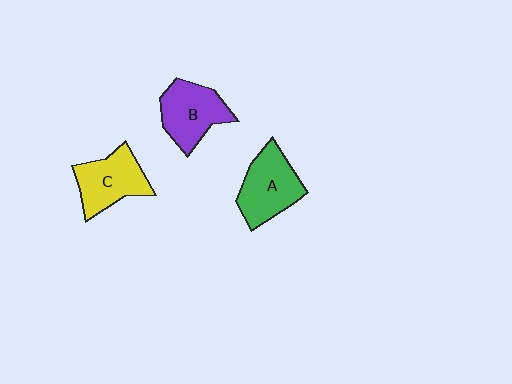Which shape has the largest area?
Shape A (green).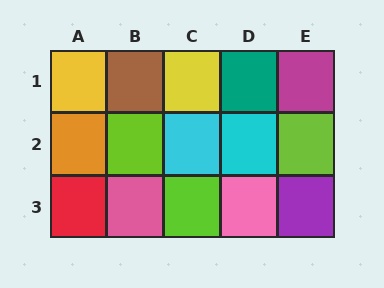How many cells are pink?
2 cells are pink.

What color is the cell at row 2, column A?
Orange.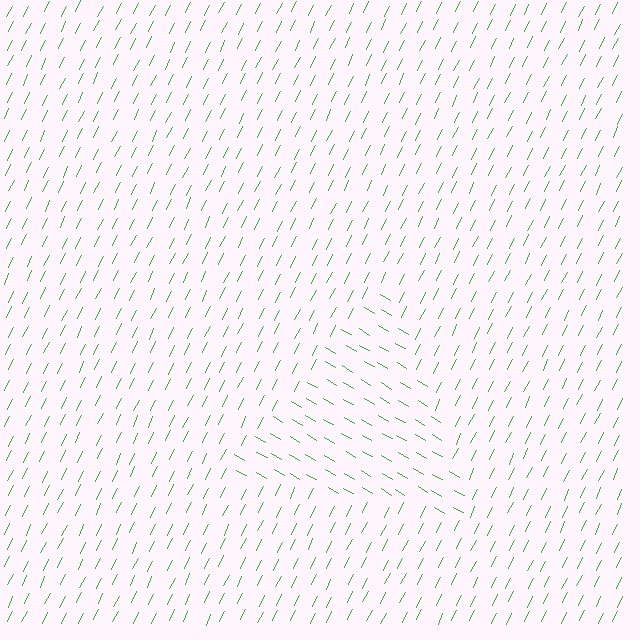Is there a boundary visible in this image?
Yes, there is a texture boundary formed by a change in line orientation.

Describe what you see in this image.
The image is filled with small green line segments. A triangle region in the image has lines oriented differently from the surrounding lines, creating a visible texture boundary.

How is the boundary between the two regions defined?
The boundary is defined purely by a change in line orientation (approximately 85 degrees difference). All lines are the same color and thickness.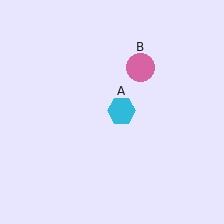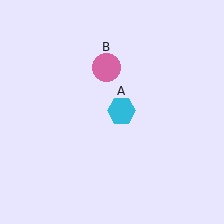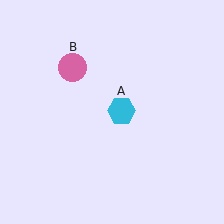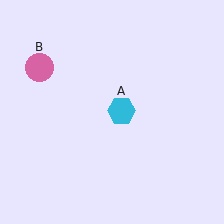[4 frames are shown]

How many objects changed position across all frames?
1 object changed position: pink circle (object B).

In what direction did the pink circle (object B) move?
The pink circle (object B) moved left.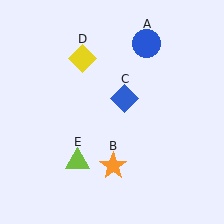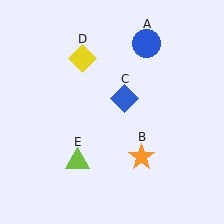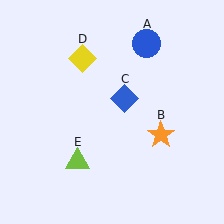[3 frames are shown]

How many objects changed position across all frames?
1 object changed position: orange star (object B).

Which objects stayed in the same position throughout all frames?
Blue circle (object A) and blue diamond (object C) and yellow diamond (object D) and lime triangle (object E) remained stationary.